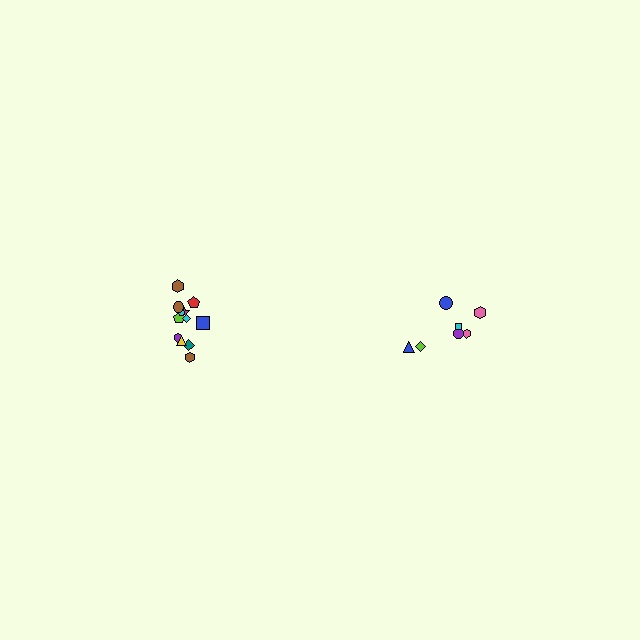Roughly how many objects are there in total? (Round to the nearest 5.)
Roughly 20 objects in total.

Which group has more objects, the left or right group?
The left group.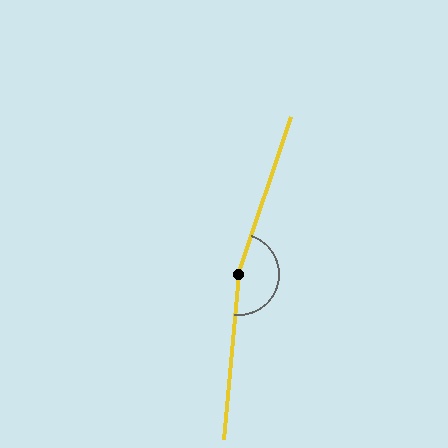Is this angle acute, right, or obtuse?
It is obtuse.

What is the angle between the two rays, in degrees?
Approximately 166 degrees.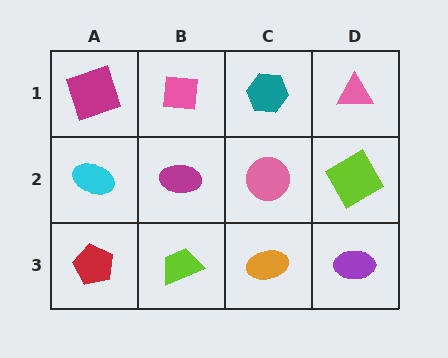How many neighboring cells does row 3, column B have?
3.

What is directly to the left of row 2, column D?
A pink circle.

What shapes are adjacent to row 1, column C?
A pink circle (row 2, column C), a pink square (row 1, column B), a pink triangle (row 1, column D).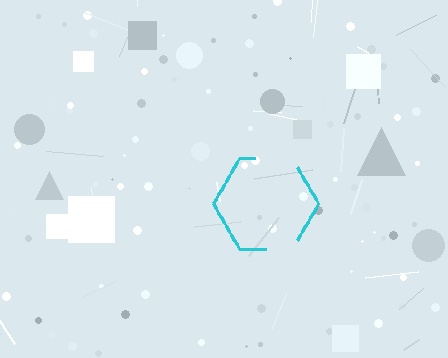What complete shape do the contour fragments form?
The contour fragments form a hexagon.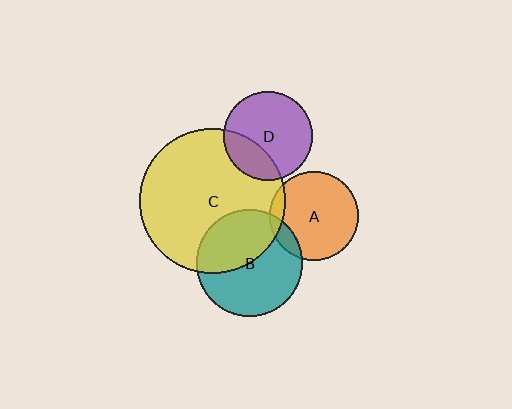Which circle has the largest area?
Circle C (yellow).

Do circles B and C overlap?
Yes.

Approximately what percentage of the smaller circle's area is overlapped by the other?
Approximately 45%.